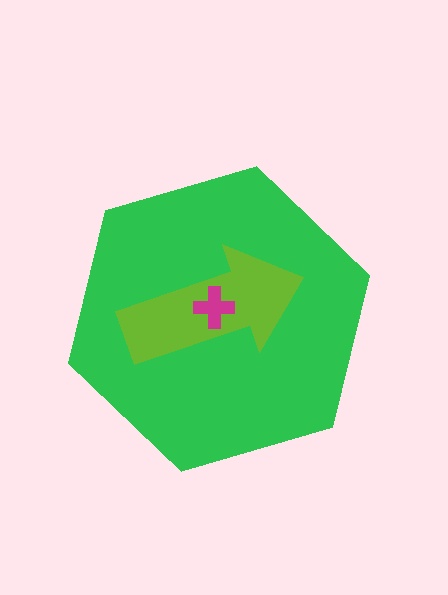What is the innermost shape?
The magenta cross.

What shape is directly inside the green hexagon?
The lime arrow.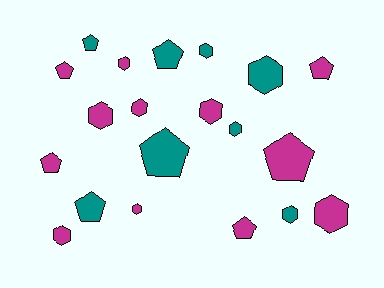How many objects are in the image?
There are 20 objects.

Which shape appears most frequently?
Hexagon, with 11 objects.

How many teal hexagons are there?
There are 4 teal hexagons.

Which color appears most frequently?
Magenta, with 12 objects.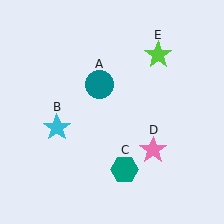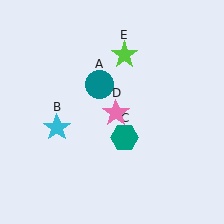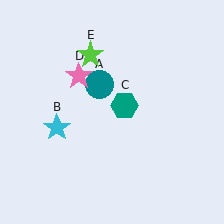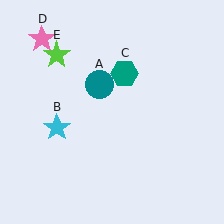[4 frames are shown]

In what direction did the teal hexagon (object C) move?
The teal hexagon (object C) moved up.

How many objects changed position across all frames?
3 objects changed position: teal hexagon (object C), pink star (object D), lime star (object E).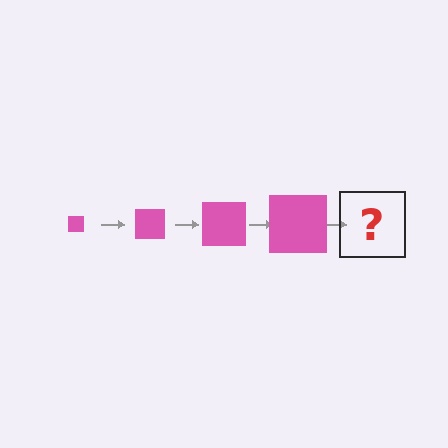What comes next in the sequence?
The next element should be a pink square, larger than the previous one.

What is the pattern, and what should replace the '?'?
The pattern is that the square gets progressively larger each step. The '?' should be a pink square, larger than the previous one.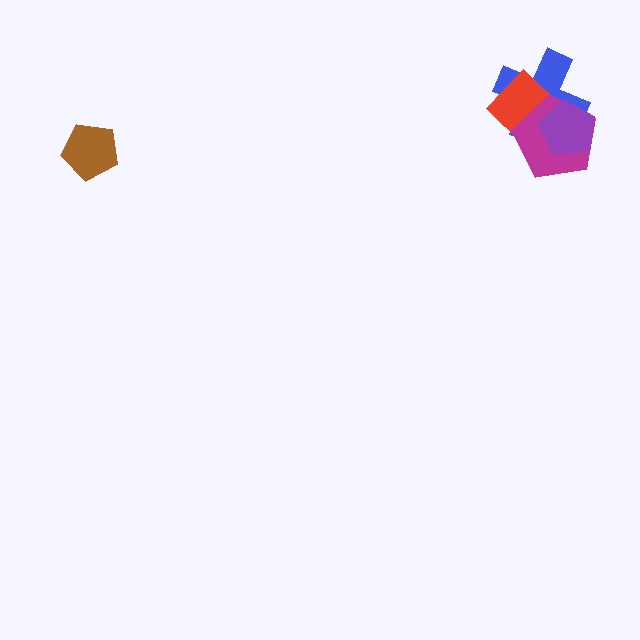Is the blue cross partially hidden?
Yes, it is partially covered by another shape.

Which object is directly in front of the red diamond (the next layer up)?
The magenta pentagon is directly in front of the red diamond.